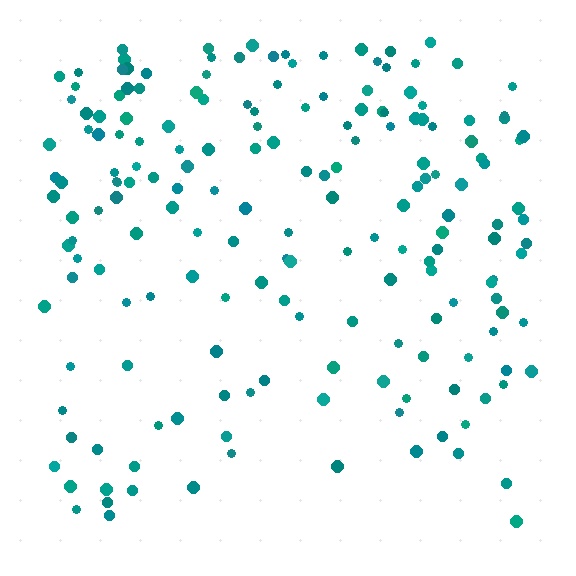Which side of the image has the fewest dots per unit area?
The bottom.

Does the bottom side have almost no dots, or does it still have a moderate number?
Still a moderate number, just noticeably fewer than the top.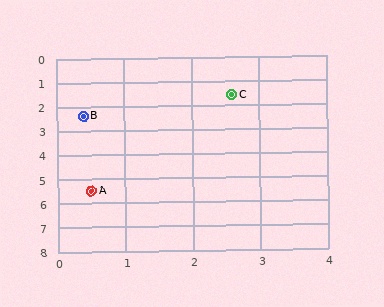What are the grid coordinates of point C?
Point C is at approximately (2.6, 1.6).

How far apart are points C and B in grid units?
Points C and B are about 2.3 grid units apart.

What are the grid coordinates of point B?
Point B is at approximately (0.4, 2.4).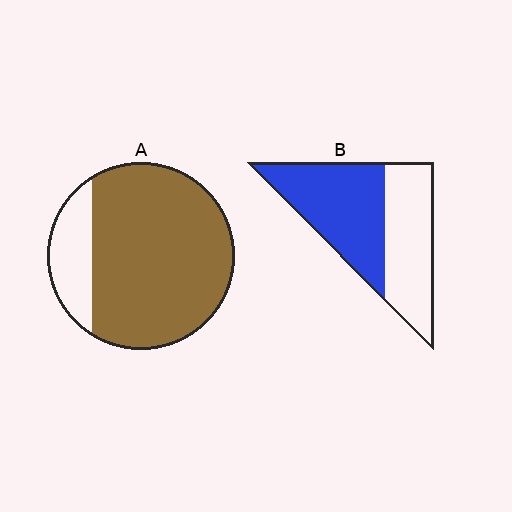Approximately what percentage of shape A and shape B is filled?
A is approximately 80% and B is approximately 55%.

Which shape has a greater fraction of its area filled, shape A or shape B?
Shape A.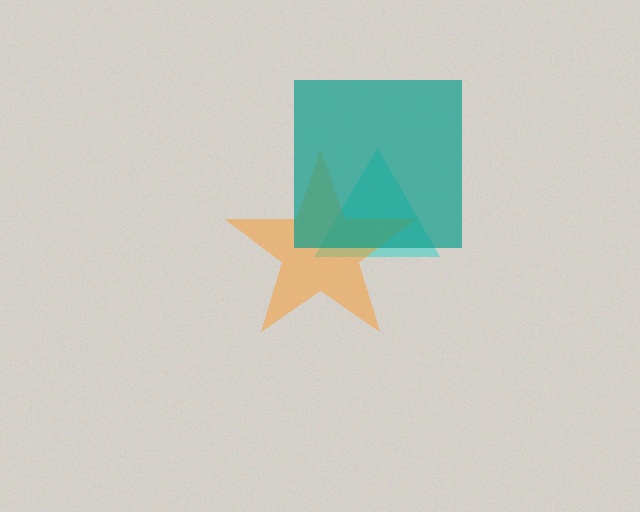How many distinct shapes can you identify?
There are 3 distinct shapes: a cyan triangle, an orange star, a teal square.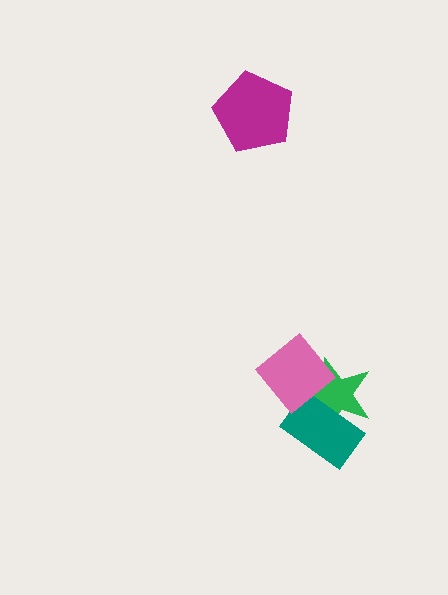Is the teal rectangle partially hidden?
Yes, it is partially covered by another shape.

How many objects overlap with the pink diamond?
2 objects overlap with the pink diamond.